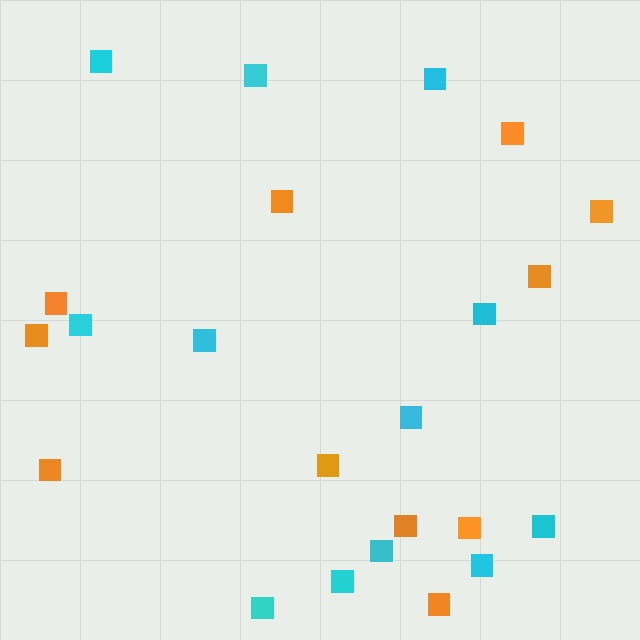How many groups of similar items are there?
There are 2 groups: one group of cyan squares (12) and one group of orange squares (11).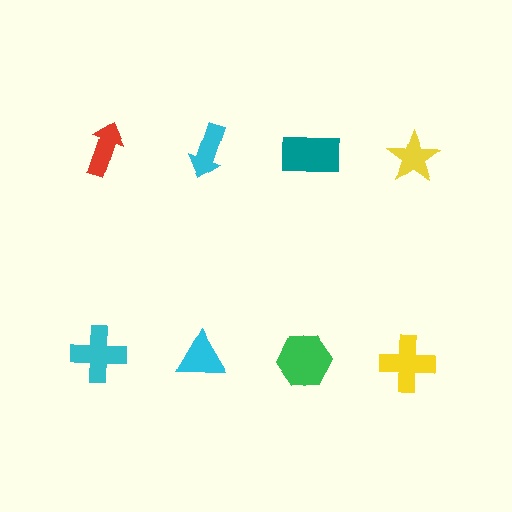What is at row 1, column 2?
A cyan arrow.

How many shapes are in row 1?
4 shapes.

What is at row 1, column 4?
A yellow star.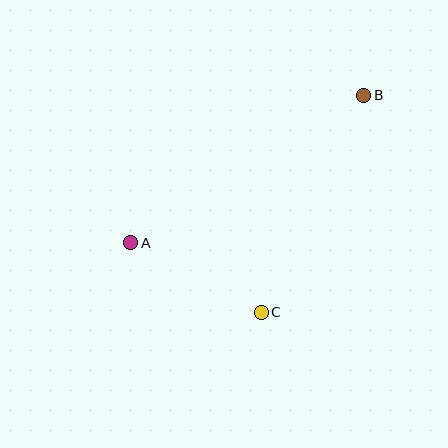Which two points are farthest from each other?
Points A and B are farthest from each other.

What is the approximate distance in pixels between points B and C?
The distance between B and C is approximately 240 pixels.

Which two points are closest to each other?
Points A and C are closest to each other.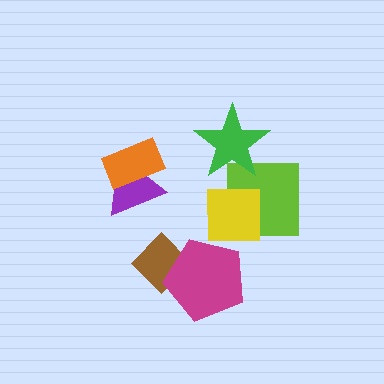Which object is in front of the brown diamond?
The magenta pentagon is in front of the brown diamond.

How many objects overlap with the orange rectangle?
1 object overlaps with the orange rectangle.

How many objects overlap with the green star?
1 object overlaps with the green star.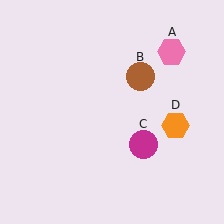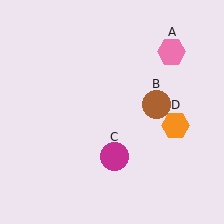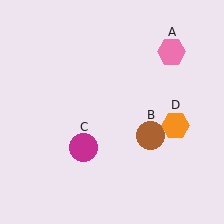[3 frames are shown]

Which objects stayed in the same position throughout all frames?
Pink hexagon (object A) and orange hexagon (object D) remained stationary.